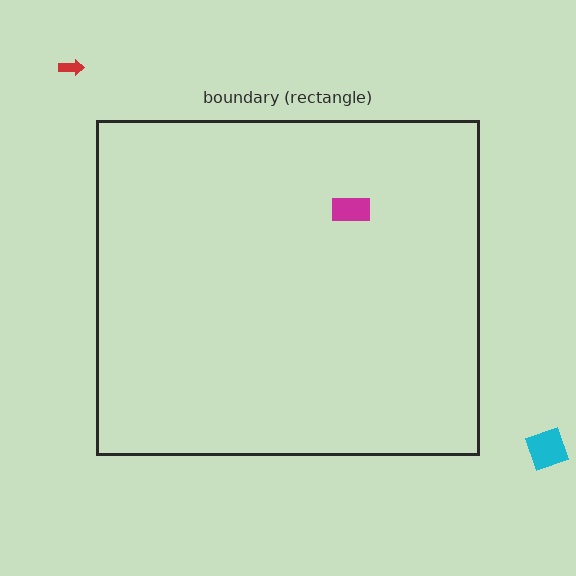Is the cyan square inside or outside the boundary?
Outside.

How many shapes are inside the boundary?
1 inside, 2 outside.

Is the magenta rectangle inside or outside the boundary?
Inside.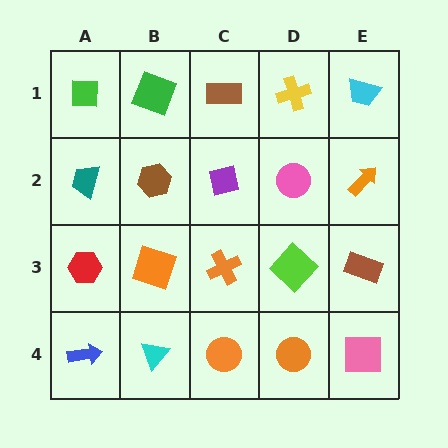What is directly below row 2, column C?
An orange cross.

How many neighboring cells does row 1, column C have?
3.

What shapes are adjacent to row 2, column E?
A cyan trapezoid (row 1, column E), a brown rectangle (row 3, column E), a pink circle (row 2, column D).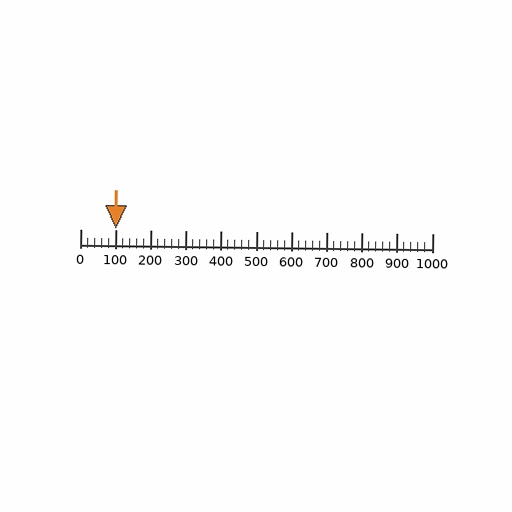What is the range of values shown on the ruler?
The ruler shows values from 0 to 1000.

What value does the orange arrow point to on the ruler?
The orange arrow points to approximately 100.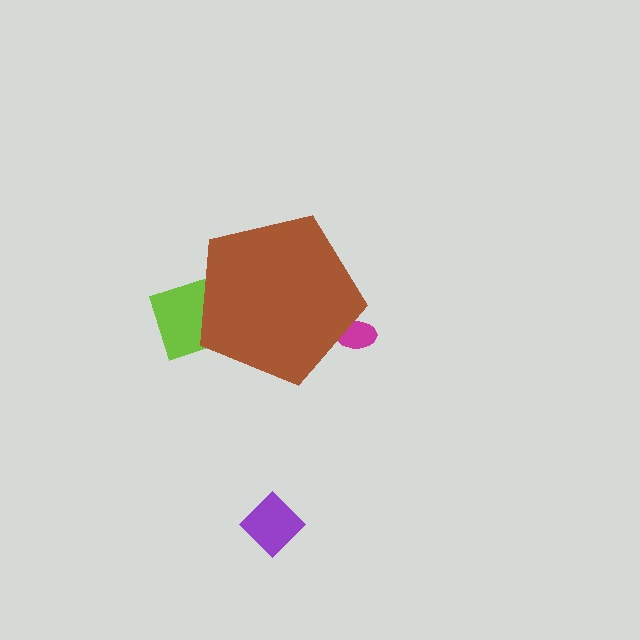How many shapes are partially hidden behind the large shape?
2 shapes are partially hidden.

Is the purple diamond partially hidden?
No, the purple diamond is fully visible.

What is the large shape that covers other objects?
A brown pentagon.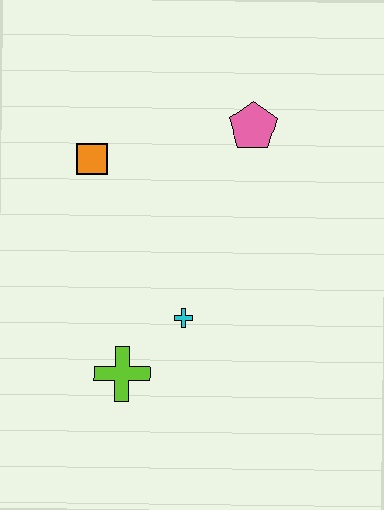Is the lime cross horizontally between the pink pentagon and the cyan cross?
No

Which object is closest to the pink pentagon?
The orange square is closest to the pink pentagon.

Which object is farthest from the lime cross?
The pink pentagon is farthest from the lime cross.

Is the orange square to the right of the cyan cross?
No